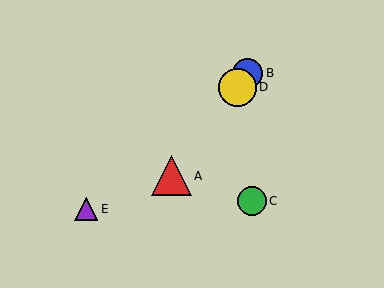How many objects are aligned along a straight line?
3 objects (A, B, D) are aligned along a straight line.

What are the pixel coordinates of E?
Object E is at (86, 209).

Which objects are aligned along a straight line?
Objects A, B, D are aligned along a straight line.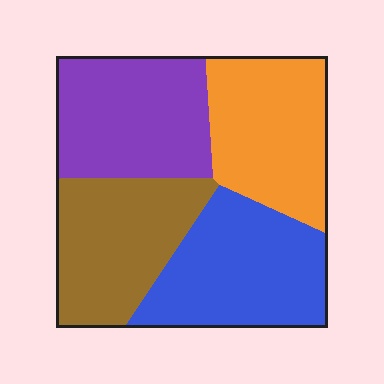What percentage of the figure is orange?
Orange covers 24% of the figure.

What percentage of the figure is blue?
Blue takes up between a sixth and a third of the figure.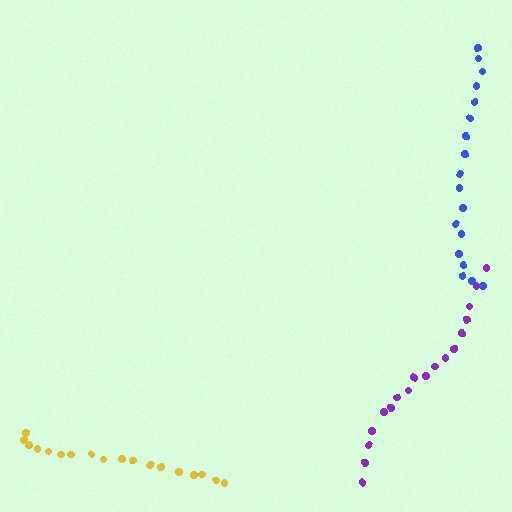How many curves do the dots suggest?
There are 3 distinct paths.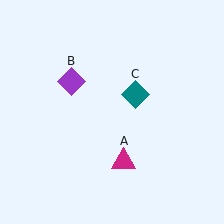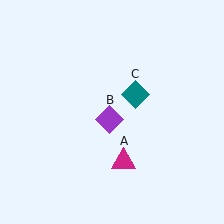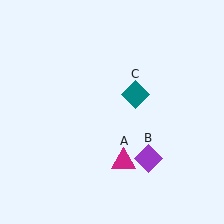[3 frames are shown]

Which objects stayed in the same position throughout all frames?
Magenta triangle (object A) and teal diamond (object C) remained stationary.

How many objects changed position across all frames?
1 object changed position: purple diamond (object B).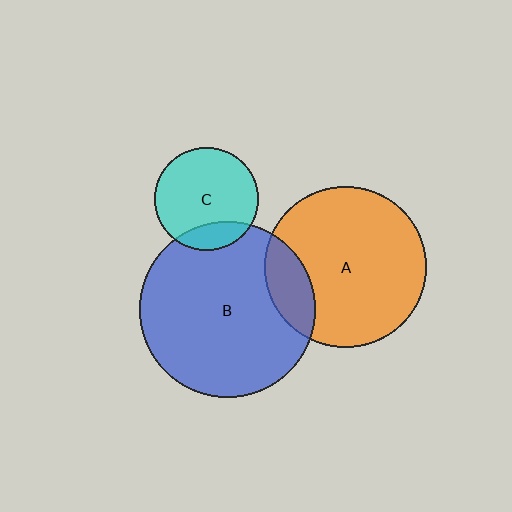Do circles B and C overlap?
Yes.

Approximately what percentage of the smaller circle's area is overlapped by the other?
Approximately 15%.